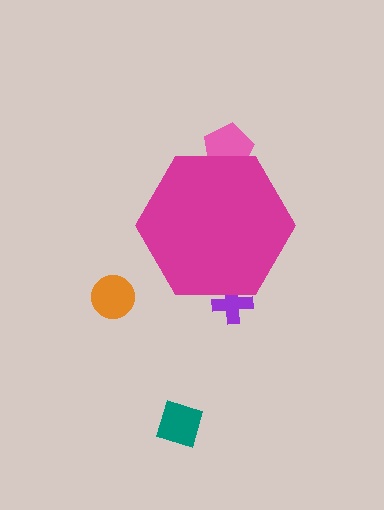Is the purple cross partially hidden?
Yes, the purple cross is partially hidden behind the magenta hexagon.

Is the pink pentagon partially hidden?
Yes, the pink pentagon is partially hidden behind the magenta hexagon.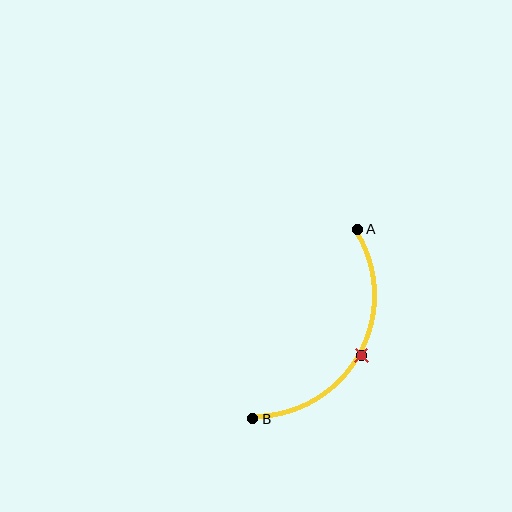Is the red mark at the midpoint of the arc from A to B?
Yes. The red mark lies on the arc at equal arc-length from both A and B — it is the arc midpoint.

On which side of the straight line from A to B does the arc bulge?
The arc bulges to the right of the straight line connecting A and B.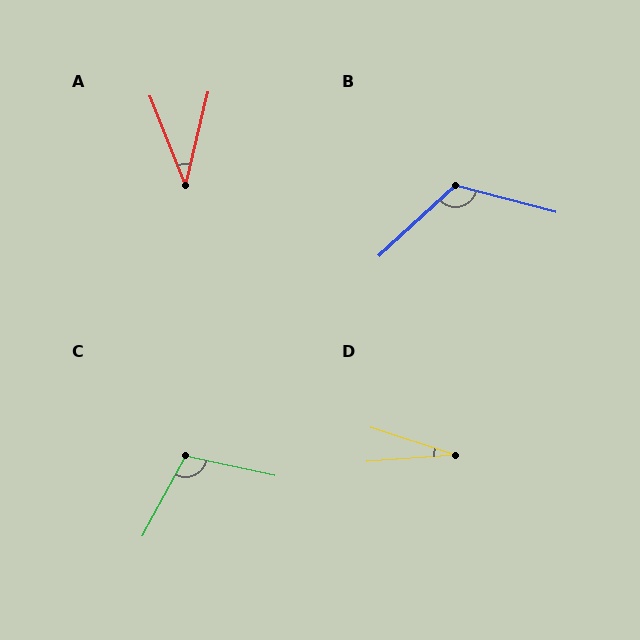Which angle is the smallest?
D, at approximately 22 degrees.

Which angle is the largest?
B, at approximately 122 degrees.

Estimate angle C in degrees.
Approximately 106 degrees.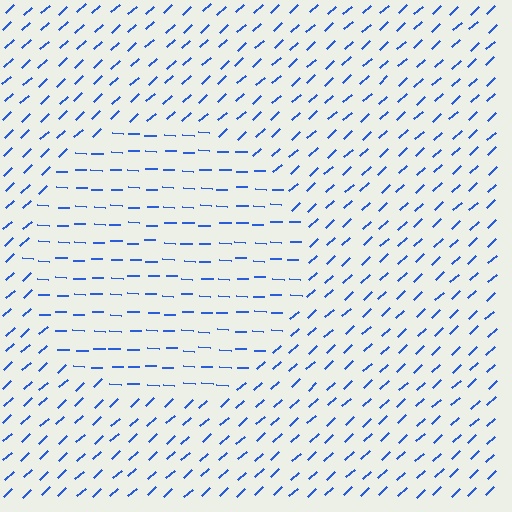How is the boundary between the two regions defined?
The boundary is defined purely by a change in line orientation (approximately 45 degrees difference). All lines are the same color and thickness.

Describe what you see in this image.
The image is filled with small blue line segments. A circle region in the image has lines oriented differently from the surrounding lines, creating a visible texture boundary.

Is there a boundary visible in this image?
Yes, there is a texture boundary formed by a change in line orientation.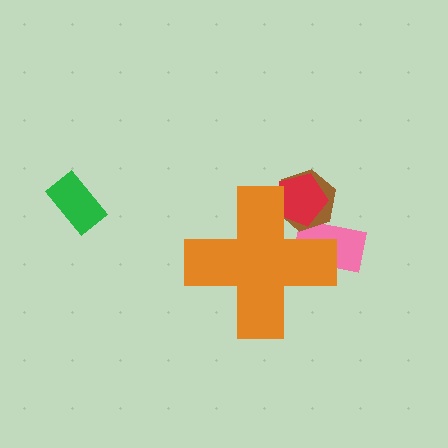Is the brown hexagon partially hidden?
Yes, the brown hexagon is partially hidden behind the orange cross.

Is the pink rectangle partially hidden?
Yes, the pink rectangle is partially hidden behind the orange cross.